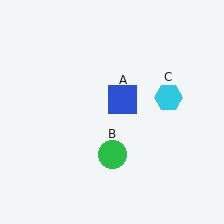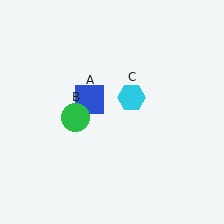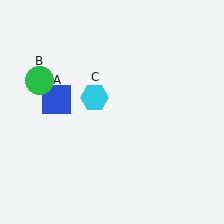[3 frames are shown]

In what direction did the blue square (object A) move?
The blue square (object A) moved left.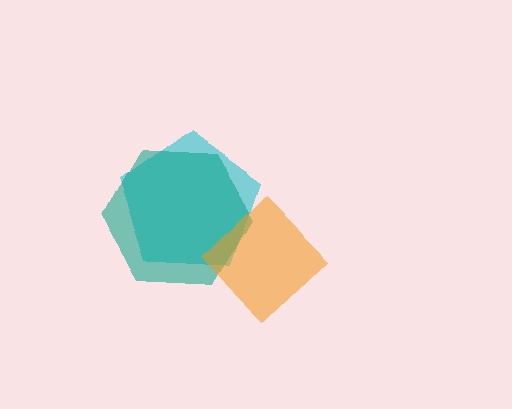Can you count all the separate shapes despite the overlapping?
Yes, there are 3 separate shapes.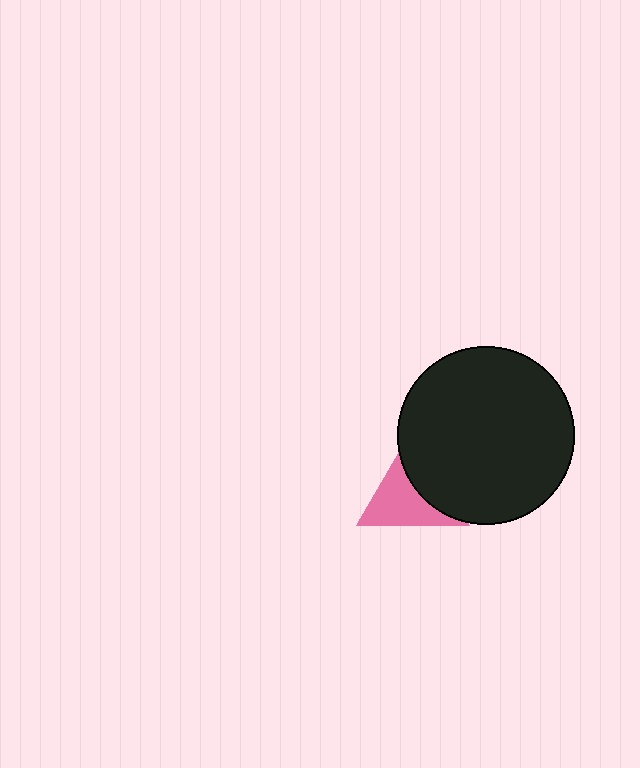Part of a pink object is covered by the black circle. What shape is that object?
It is a triangle.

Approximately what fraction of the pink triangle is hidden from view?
Roughly 44% of the pink triangle is hidden behind the black circle.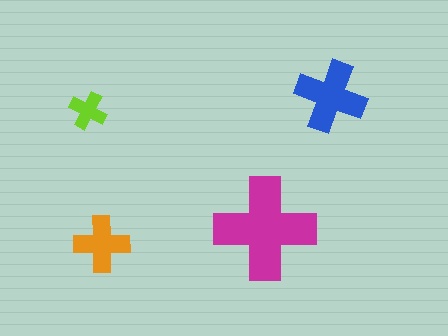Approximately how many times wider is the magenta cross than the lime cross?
About 2.5 times wider.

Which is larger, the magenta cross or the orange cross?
The magenta one.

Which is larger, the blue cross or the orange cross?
The blue one.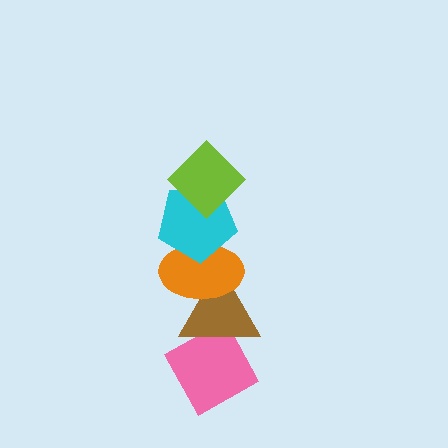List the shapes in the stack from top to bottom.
From top to bottom: the lime diamond, the cyan pentagon, the orange ellipse, the brown triangle, the pink diamond.